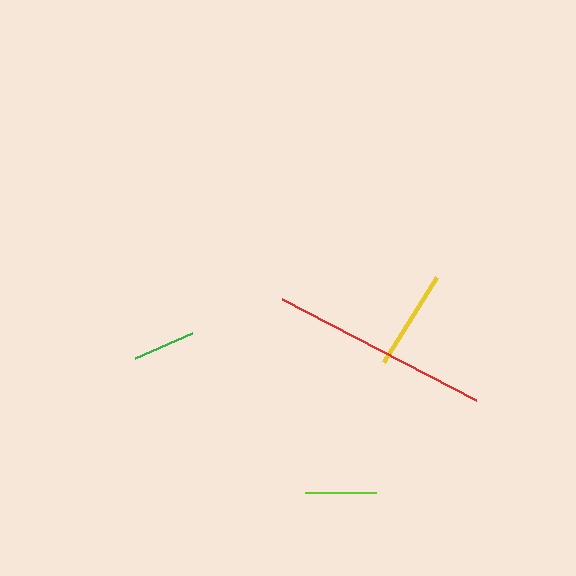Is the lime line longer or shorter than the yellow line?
The yellow line is longer than the lime line.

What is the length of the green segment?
The green segment is approximately 62 pixels long.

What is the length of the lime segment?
The lime segment is approximately 70 pixels long.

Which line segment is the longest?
The red line is the longest at approximately 219 pixels.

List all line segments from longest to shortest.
From longest to shortest: red, yellow, lime, green.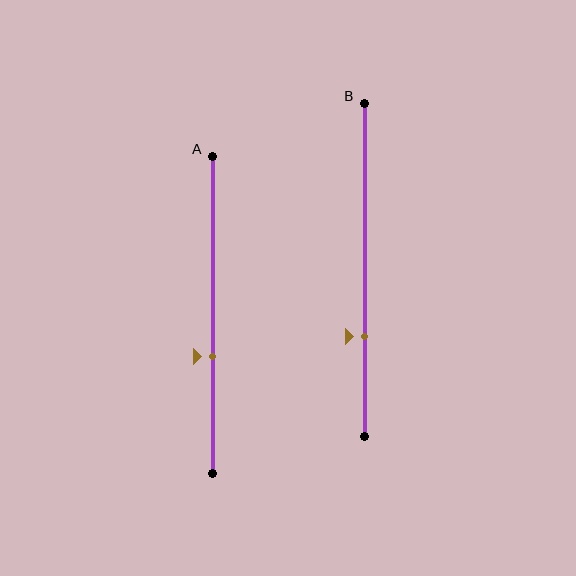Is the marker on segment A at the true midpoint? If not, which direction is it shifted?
No, the marker on segment A is shifted downward by about 13% of the segment length.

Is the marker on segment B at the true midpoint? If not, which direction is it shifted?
No, the marker on segment B is shifted downward by about 20% of the segment length.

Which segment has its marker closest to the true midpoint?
Segment A has its marker closest to the true midpoint.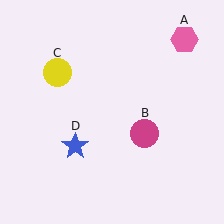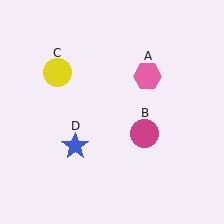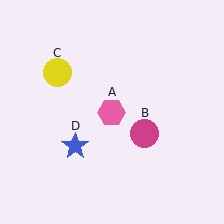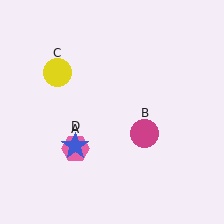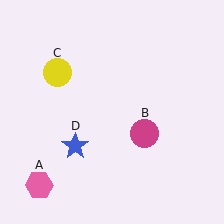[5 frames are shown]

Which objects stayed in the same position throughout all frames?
Magenta circle (object B) and yellow circle (object C) and blue star (object D) remained stationary.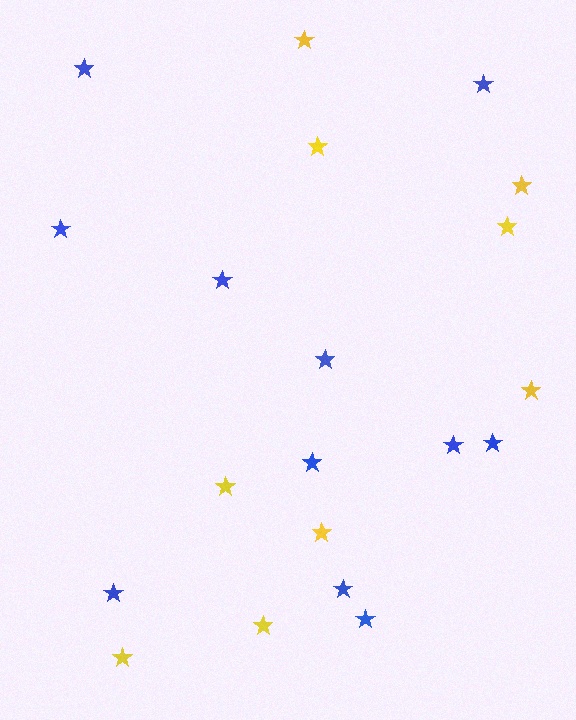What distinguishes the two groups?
There are 2 groups: one group of yellow stars (9) and one group of blue stars (11).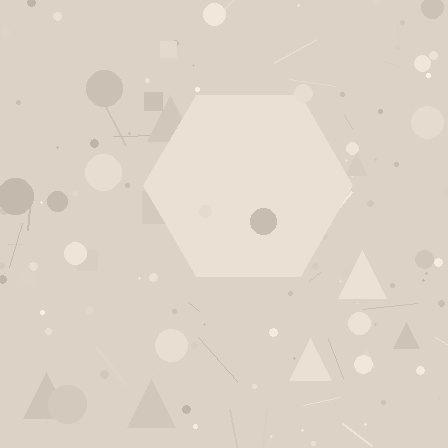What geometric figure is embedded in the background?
A hexagon is embedded in the background.